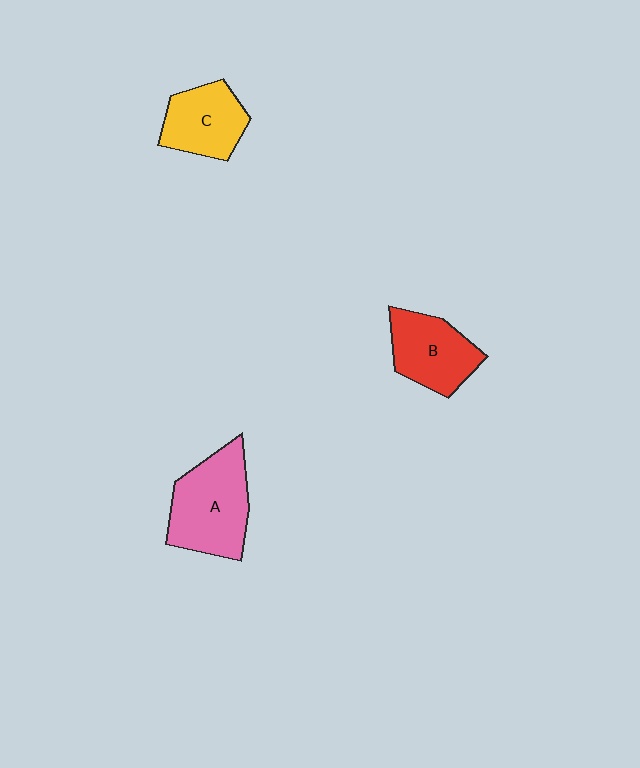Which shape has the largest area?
Shape A (pink).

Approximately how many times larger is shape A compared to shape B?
Approximately 1.3 times.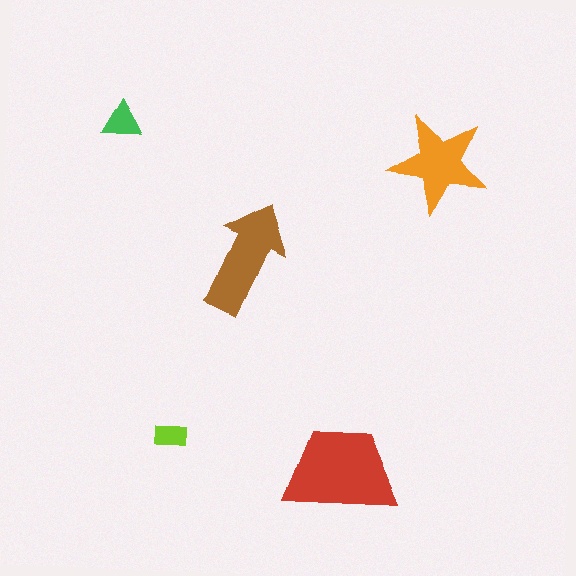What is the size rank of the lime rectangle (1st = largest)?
5th.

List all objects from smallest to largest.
The lime rectangle, the green triangle, the orange star, the brown arrow, the red trapezoid.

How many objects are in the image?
There are 5 objects in the image.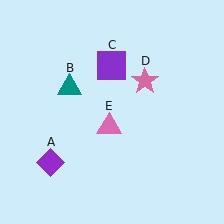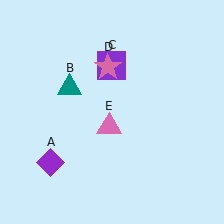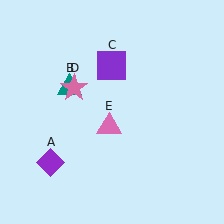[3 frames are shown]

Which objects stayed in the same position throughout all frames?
Purple diamond (object A) and teal triangle (object B) and purple square (object C) and pink triangle (object E) remained stationary.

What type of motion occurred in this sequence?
The pink star (object D) rotated counterclockwise around the center of the scene.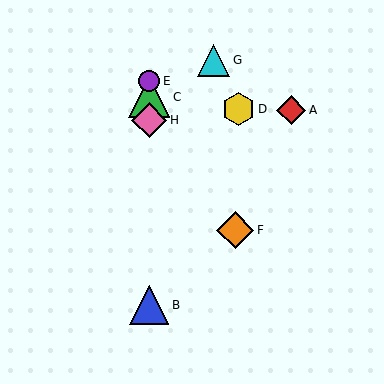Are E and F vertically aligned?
No, E is at x≈149 and F is at x≈235.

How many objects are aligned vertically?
4 objects (B, C, E, H) are aligned vertically.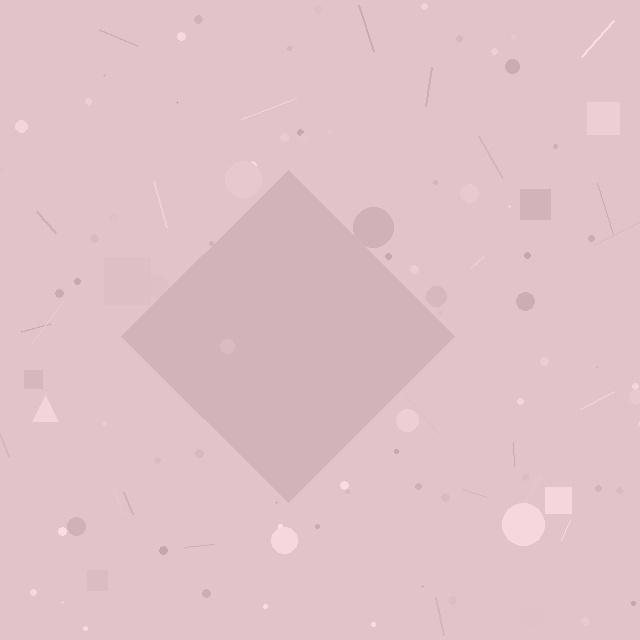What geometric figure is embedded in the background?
A diamond is embedded in the background.